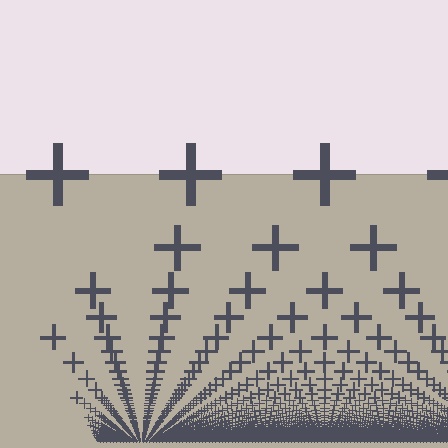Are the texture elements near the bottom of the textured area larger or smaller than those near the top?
Smaller. The gradient is inverted — elements near the bottom are smaller and denser.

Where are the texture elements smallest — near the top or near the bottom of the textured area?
Near the bottom.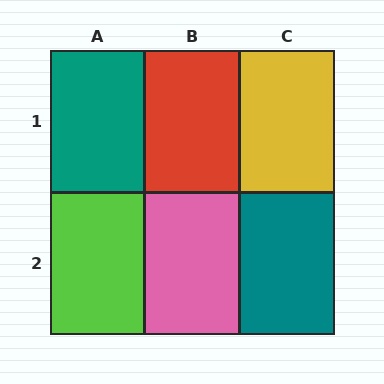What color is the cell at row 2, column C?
Teal.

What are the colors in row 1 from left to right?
Teal, red, yellow.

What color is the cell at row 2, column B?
Pink.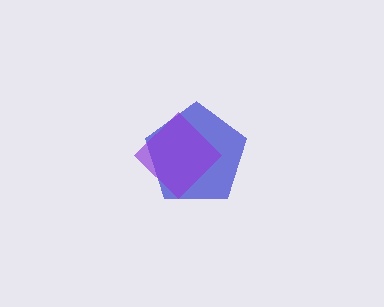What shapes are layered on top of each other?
The layered shapes are: a blue pentagon, a purple diamond.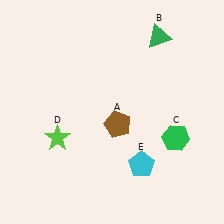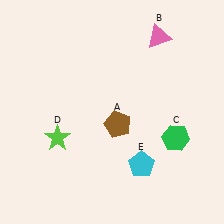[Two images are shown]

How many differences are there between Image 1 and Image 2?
There is 1 difference between the two images.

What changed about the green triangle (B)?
In Image 1, B is green. In Image 2, it changed to pink.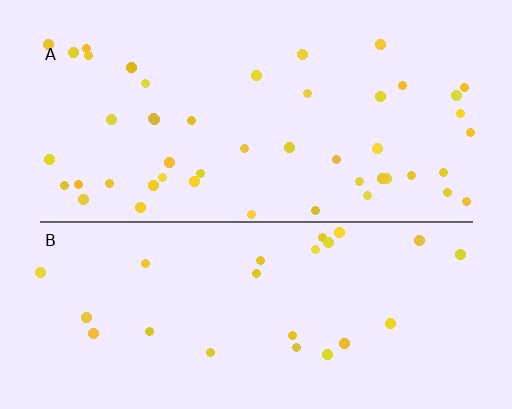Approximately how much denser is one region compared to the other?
Approximately 1.9× — region A over region B.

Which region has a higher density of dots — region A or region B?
A (the top).